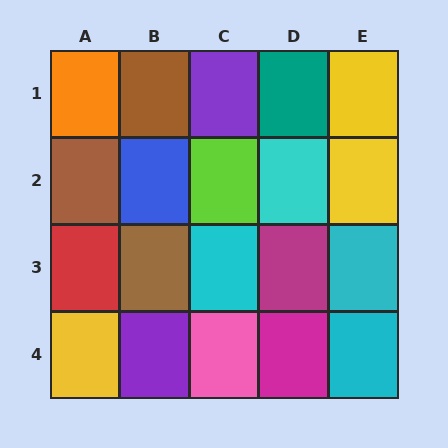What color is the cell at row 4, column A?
Yellow.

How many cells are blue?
1 cell is blue.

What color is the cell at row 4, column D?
Magenta.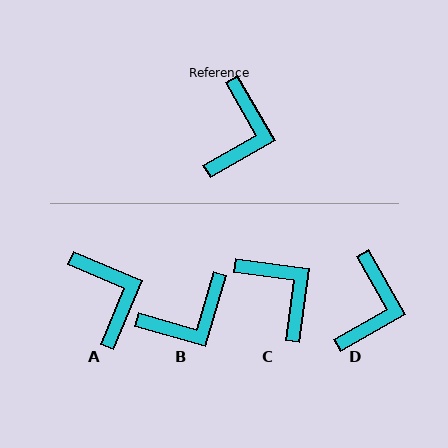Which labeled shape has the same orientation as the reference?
D.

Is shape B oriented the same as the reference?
No, it is off by about 46 degrees.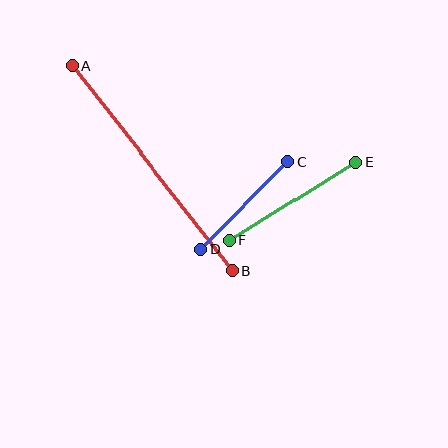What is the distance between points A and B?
The distance is approximately 260 pixels.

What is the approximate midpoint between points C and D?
The midpoint is at approximately (244, 205) pixels.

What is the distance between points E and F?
The distance is approximately 149 pixels.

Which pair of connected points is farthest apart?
Points A and B are farthest apart.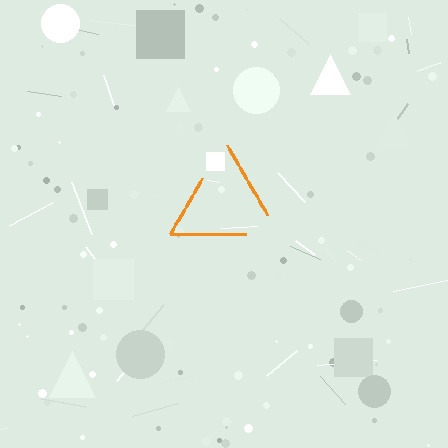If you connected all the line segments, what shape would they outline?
They would outline a triangle.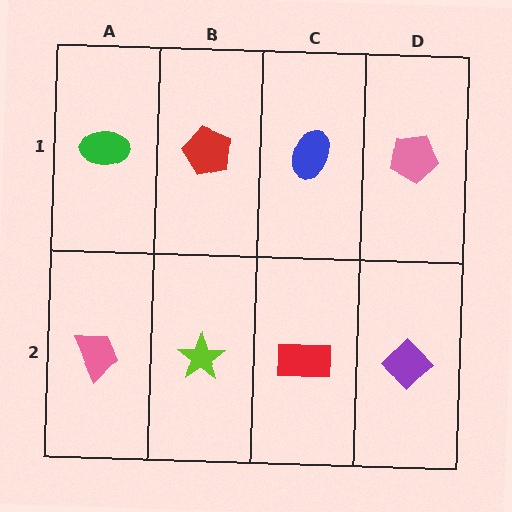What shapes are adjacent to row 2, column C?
A blue ellipse (row 1, column C), a lime star (row 2, column B), a purple diamond (row 2, column D).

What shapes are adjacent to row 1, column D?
A purple diamond (row 2, column D), a blue ellipse (row 1, column C).